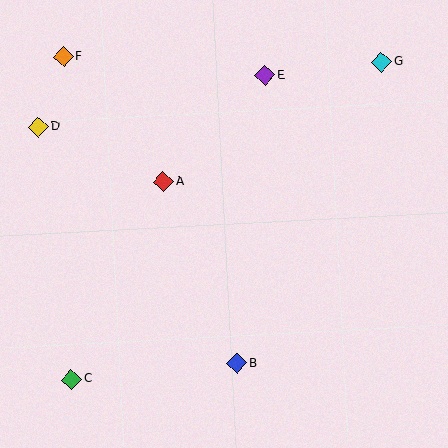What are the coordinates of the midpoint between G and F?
The midpoint between G and F is at (223, 59).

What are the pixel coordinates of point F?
Point F is at (64, 57).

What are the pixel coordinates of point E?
Point E is at (265, 76).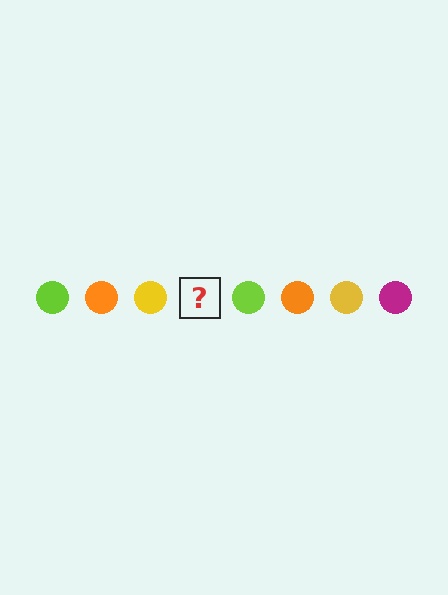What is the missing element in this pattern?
The missing element is a magenta circle.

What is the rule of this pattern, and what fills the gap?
The rule is that the pattern cycles through lime, orange, yellow, magenta circles. The gap should be filled with a magenta circle.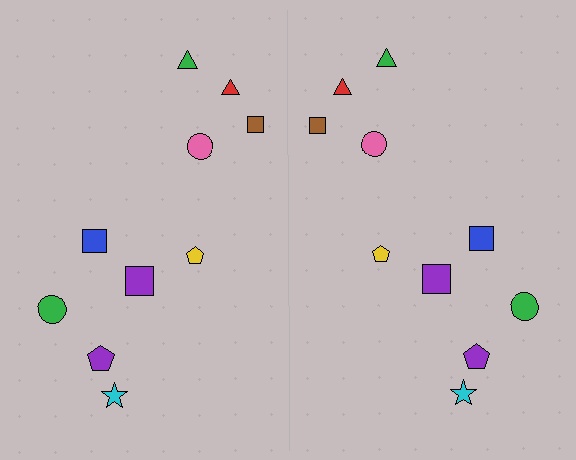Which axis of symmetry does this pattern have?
The pattern has a vertical axis of symmetry running through the center of the image.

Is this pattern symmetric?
Yes, this pattern has bilateral (reflection) symmetry.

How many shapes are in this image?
There are 20 shapes in this image.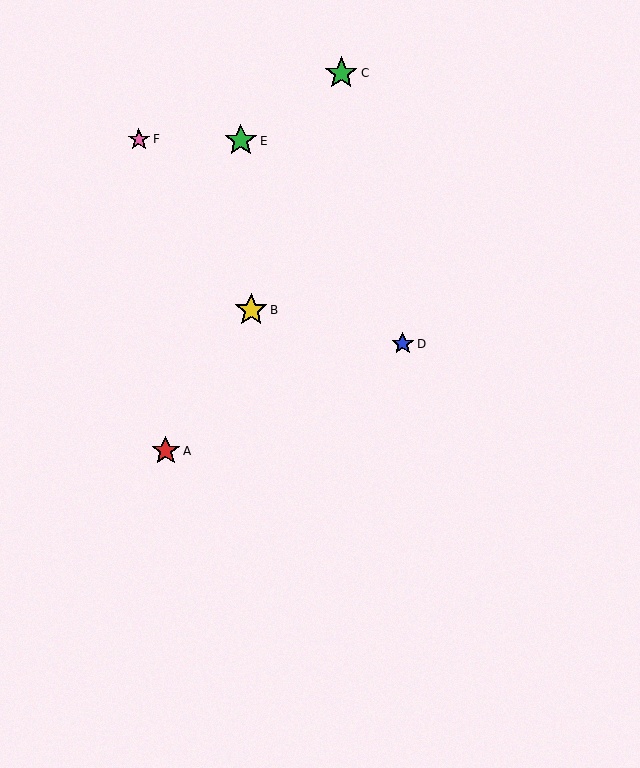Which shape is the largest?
The green star (labeled E) is the largest.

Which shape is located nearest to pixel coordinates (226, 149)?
The green star (labeled E) at (241, 141) is nearest to that location.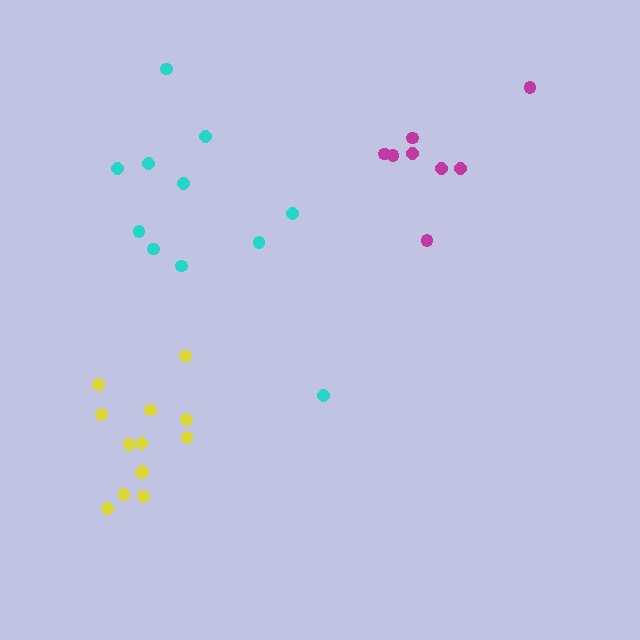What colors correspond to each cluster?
The clusters are colored: cyan, yellow, magenta.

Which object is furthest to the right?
The magenta cluster is rightmost.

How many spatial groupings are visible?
There are 3 spatial groupings.